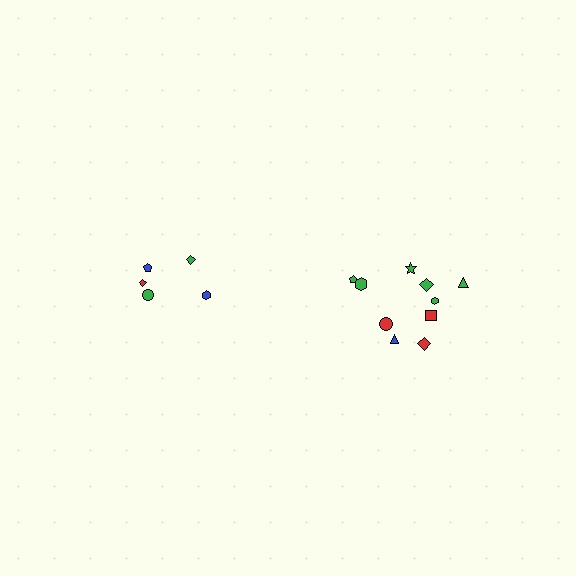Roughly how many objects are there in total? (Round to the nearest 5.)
Roughly 15 objects in total.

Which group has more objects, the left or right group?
The right group.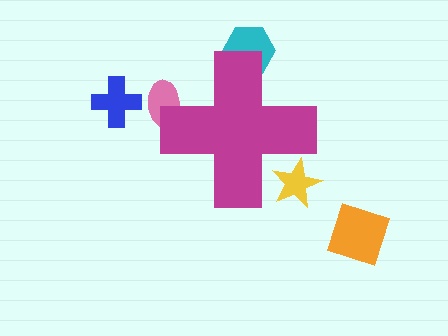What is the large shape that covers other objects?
A magenta cross.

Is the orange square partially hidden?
No, the orange square is fully visible.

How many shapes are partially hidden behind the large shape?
3 shapes are partially hidden.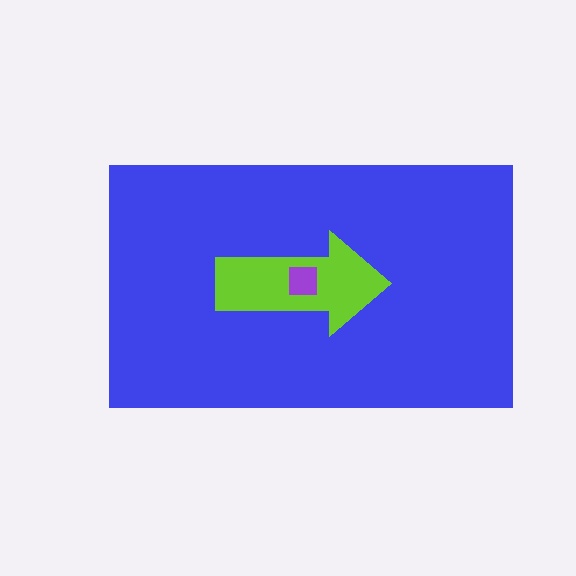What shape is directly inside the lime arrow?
The purple square.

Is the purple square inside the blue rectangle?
Yes.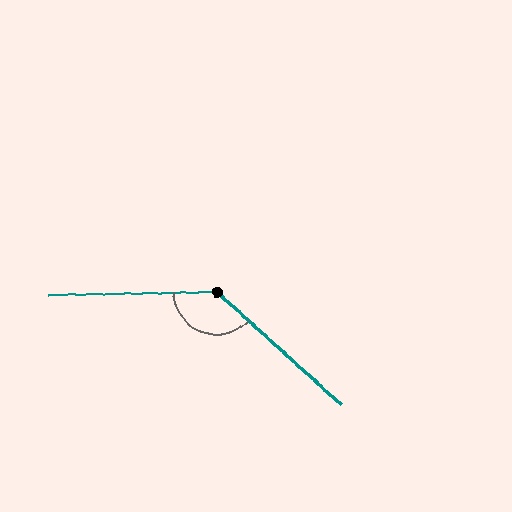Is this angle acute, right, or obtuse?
It is obtuse.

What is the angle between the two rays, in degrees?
Approximately 136 degrees.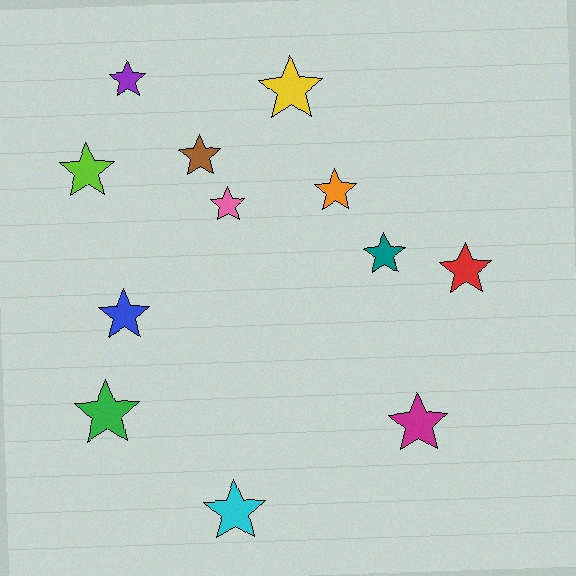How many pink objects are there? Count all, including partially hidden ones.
There is 1 pink object.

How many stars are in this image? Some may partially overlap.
There are 12 stars.